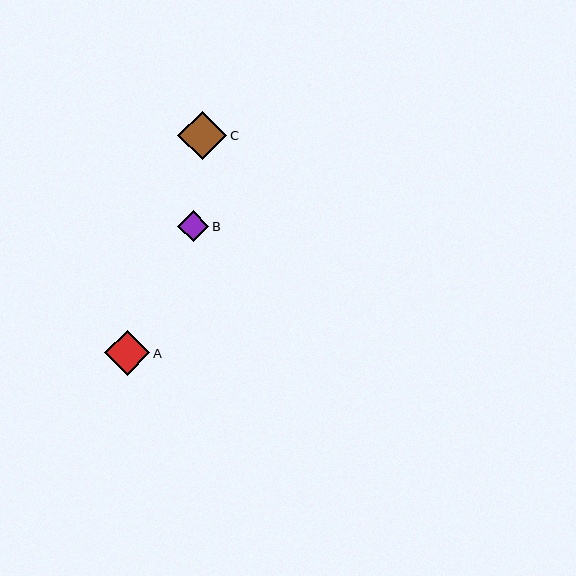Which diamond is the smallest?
Diamond B is the smallest with a size of approximately 31 pixels.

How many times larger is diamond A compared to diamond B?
Diamond A is approximately 1.5 times the size of diamond B.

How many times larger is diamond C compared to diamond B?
Diamond C is approximately 1.6 times the size of diamond B.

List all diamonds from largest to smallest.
From largest to smallest: C, A, B.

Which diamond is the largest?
Diamond C is the largest with a size of approximately 49 pixels.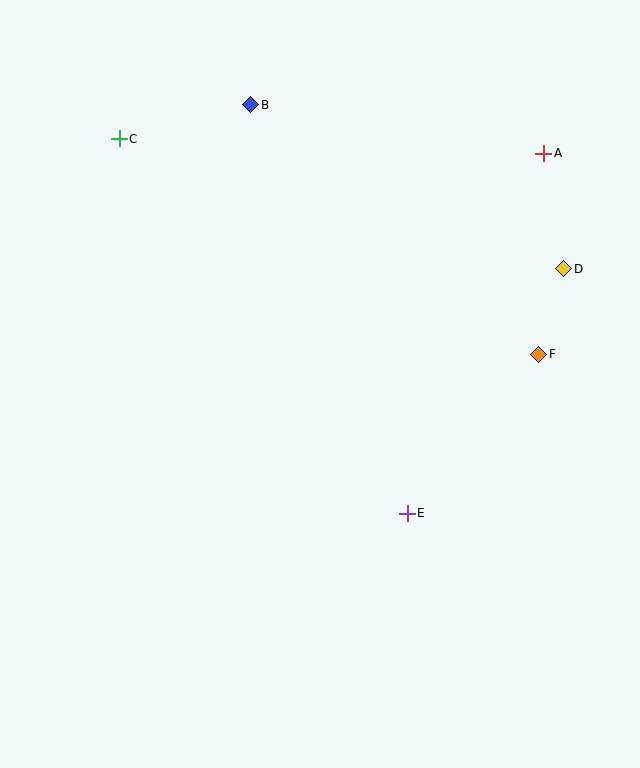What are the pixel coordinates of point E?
Point E is at (407, 513).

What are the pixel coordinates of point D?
Point D is at (564, 269).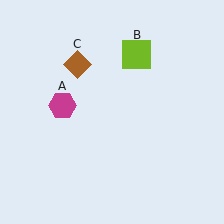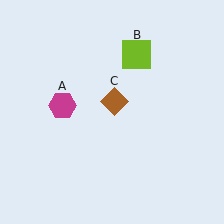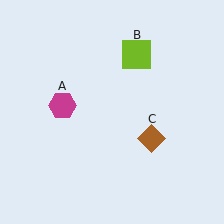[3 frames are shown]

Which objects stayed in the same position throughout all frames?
Magenta hexagon (object A) and lime square (object B) remained stationary.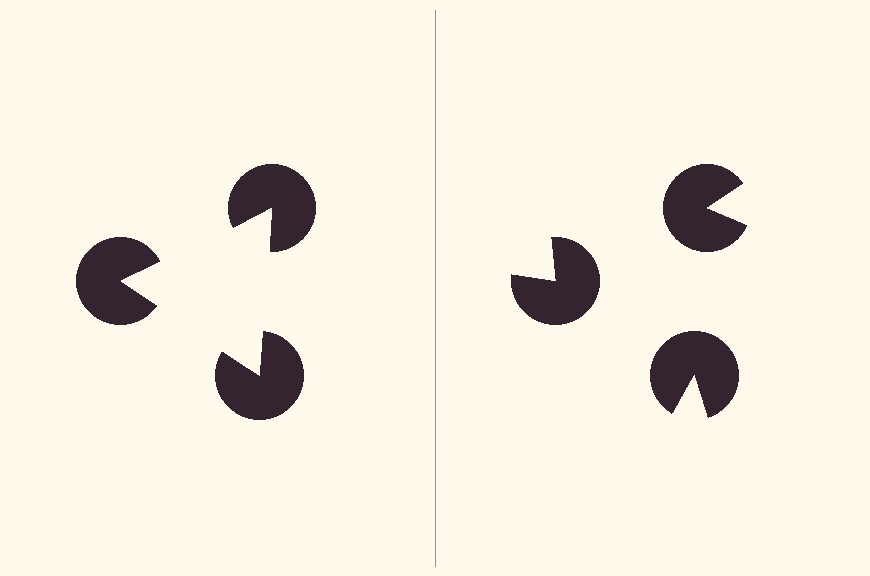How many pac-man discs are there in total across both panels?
6 — 3 on each side.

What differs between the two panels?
The pac-man discs are positioned identically on both sides; only the wedge orientations differ. On the left they align to a triangle; on the right they are misaligned.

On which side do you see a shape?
An illusory triangle appears on the left side. On the right side the wedge cuts are rotated, so no coherent shape forms.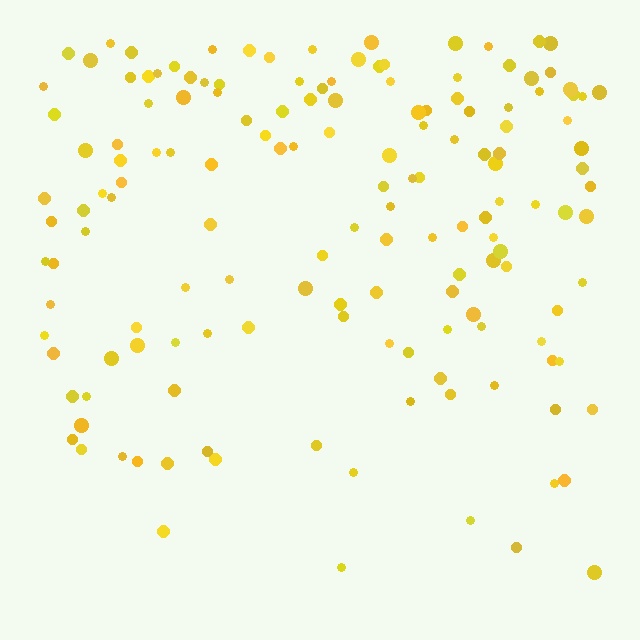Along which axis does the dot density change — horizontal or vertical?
Vertical.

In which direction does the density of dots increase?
From bottom to top, with the top side densest.